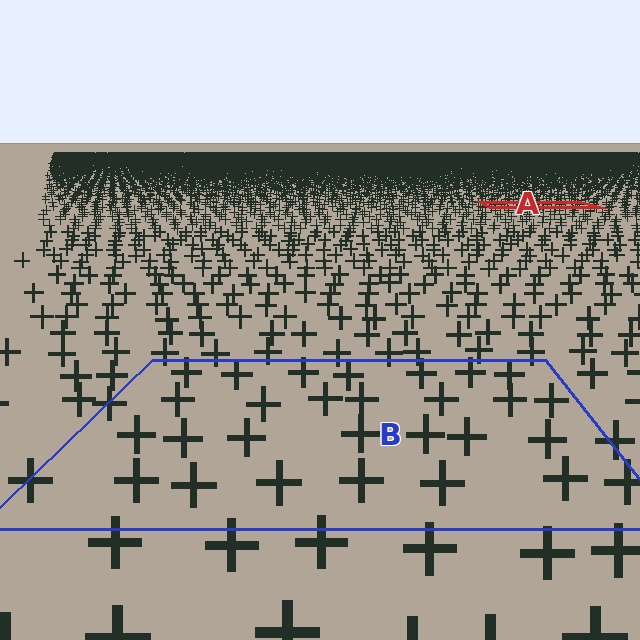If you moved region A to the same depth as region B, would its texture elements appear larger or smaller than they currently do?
They would appear larger. At a closer depth, the same texture elements are projected at a bigger on-screen size.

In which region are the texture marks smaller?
The texture marks are smaller in region A, because it is farther away.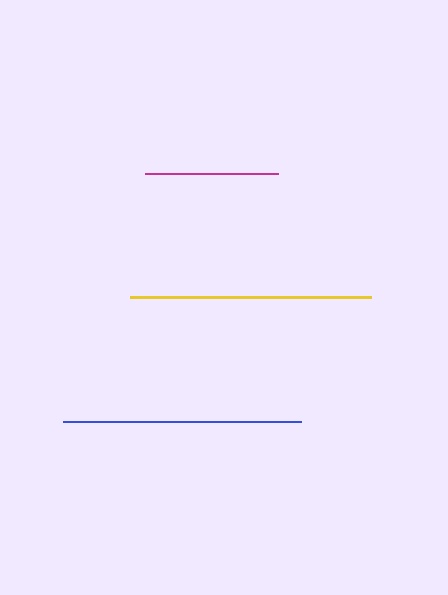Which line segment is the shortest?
The magenta line is the shortest at approximately 133 pixels.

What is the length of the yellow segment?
The yellow segment is approximately 241 pixels long.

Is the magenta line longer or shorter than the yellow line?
The yellow line is longer than the magenta line.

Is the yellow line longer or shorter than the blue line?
The yellow line is longer than the blue line.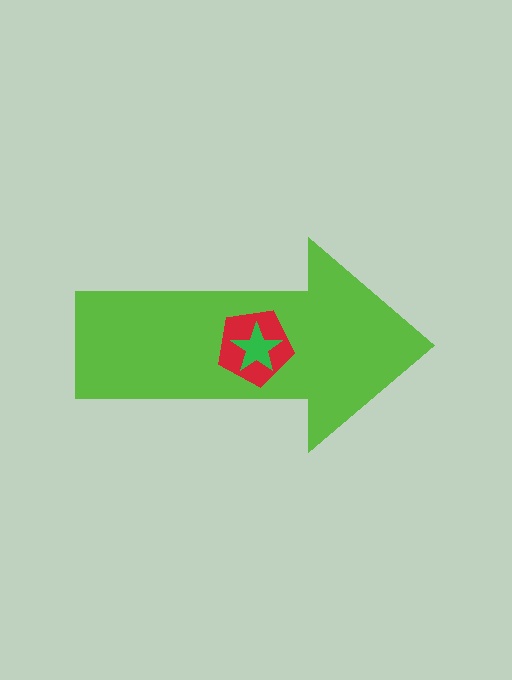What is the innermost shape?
The green star.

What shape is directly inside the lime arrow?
The red pentagon.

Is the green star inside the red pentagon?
Yes.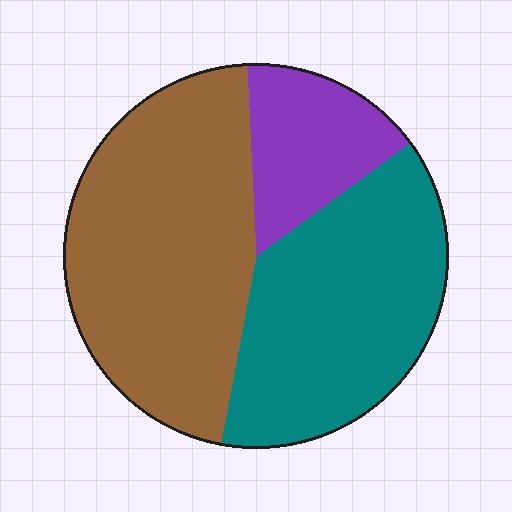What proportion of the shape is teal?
Teal takes up about three eighths (3/8) of the shape.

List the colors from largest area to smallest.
From largest to smallest: brown, teal, purple.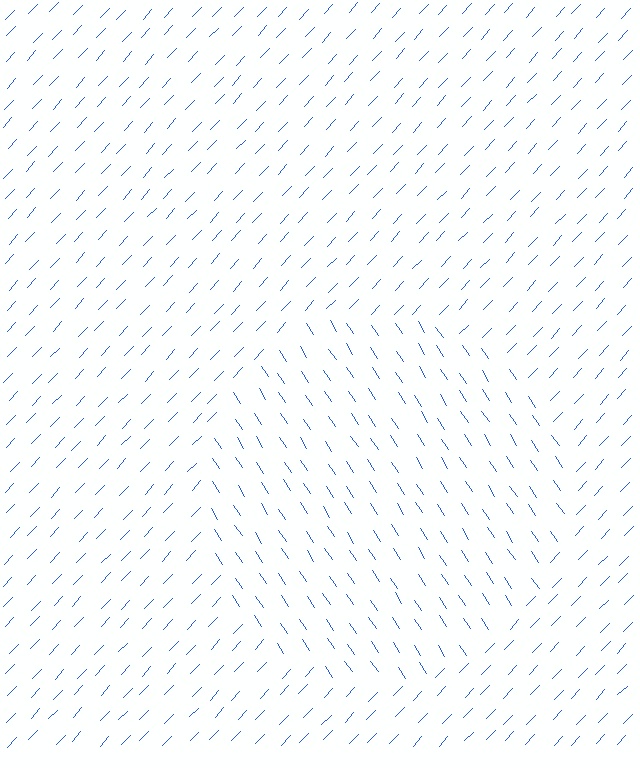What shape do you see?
I see a circle.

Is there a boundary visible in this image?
Yes, there is a texture boundary formed by a change in line orientation.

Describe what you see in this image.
The image is filled with small blue line segments. A circle region in the image has lines oriented differently from the surrounding lines, creating a visible texture boundary.